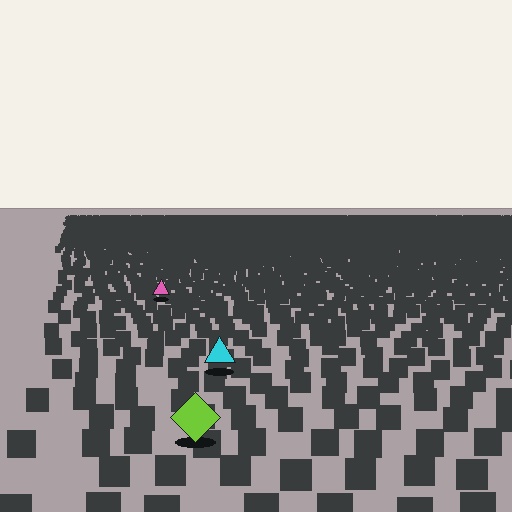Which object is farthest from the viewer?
The pink triangle is farthest from the viewer. It appears smaller and the ground texture around it is denser.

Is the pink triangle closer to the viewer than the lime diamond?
No. The lime diamond is closer — you can tell from the texture gradient: the ground texture is coarser near it.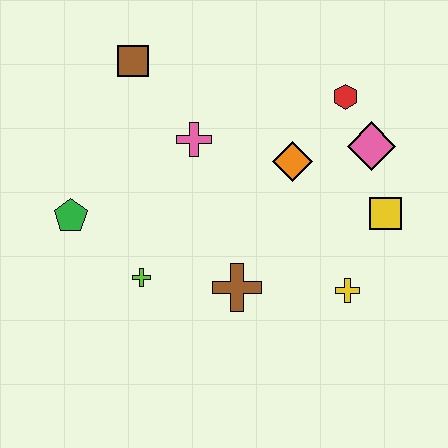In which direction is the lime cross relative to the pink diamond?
The lime cross is to the left of the pink diamond.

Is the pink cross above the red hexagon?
No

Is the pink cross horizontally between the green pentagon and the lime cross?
No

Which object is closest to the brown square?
The pink cross is closest to the brown square.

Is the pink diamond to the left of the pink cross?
No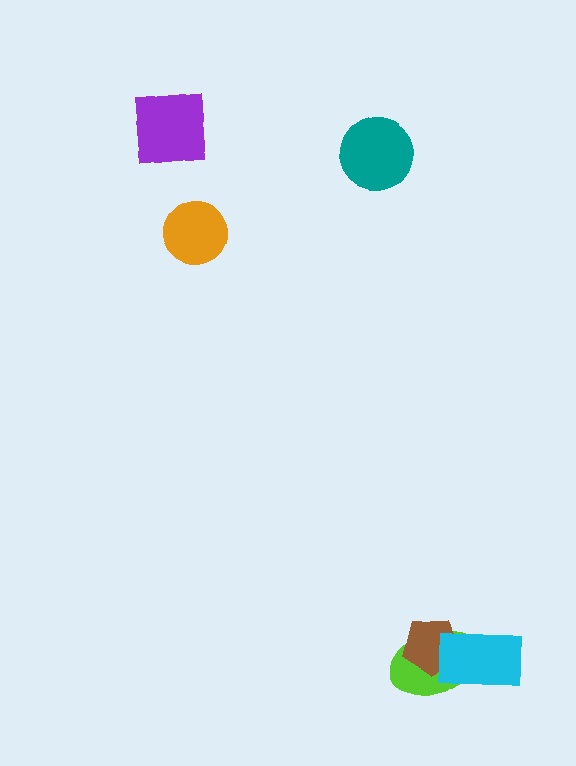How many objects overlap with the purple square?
0 objects overlap with the purple square.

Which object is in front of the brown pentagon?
The cyan rectangle is in front of the brown pentagon.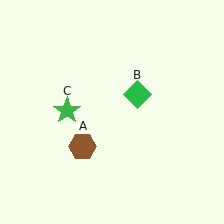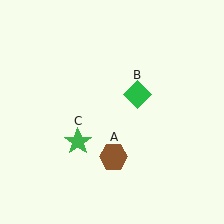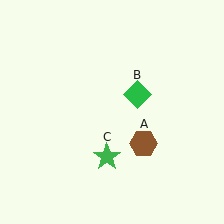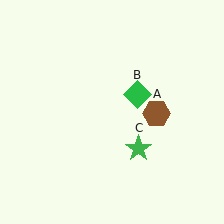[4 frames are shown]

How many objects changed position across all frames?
2 objects changed position: brown hexagon (object A), green star (object C).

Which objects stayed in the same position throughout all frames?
Green diamond (object B) remained stationary.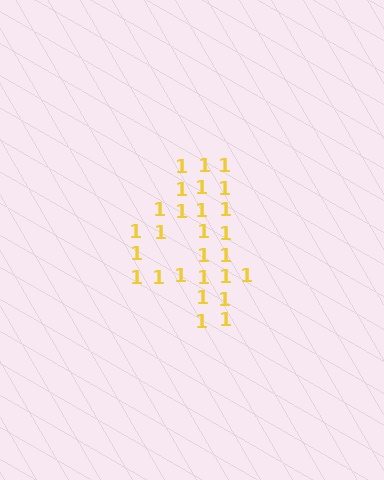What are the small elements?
The small elements are digit 1's.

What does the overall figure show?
The overall figure shows the digit 4.